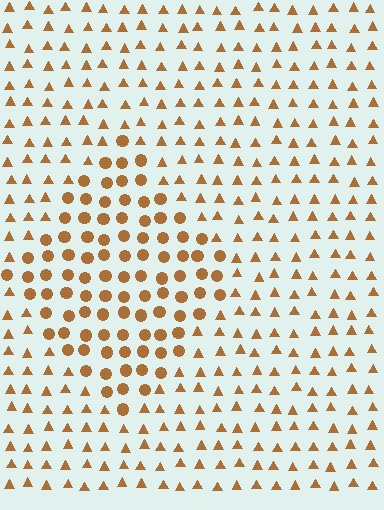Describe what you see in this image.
The image is filled with small brown elements arranged in a uniform grid. A diamond-shaped region contains circles, while the surrounding area contains triangles. The boundary is defined purely by the change in element shape.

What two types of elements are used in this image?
The image uses circles inside the diamond region and triangles outside it.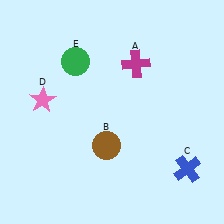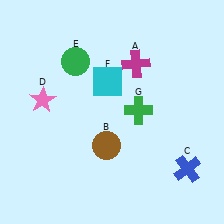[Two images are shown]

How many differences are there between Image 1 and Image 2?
There are 2 differences between the two images.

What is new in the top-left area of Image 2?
A cyan square (F) was added in the top-left area of Image 2.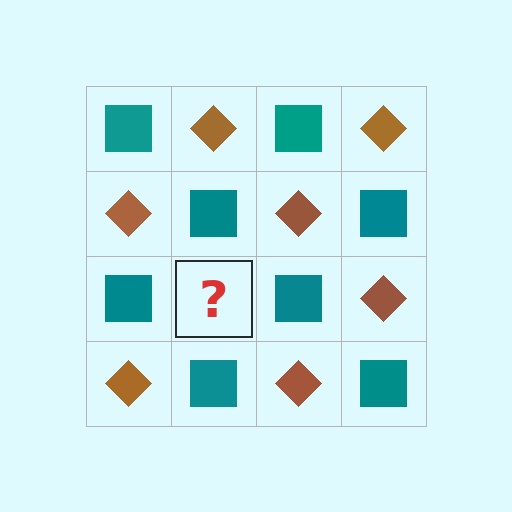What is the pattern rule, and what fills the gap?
The rule is that it alternates teal square and brown diamond in a checkerboard pattern. The gap should be filled with a brown diamond.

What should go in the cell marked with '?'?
The missing cell should contain a brown diamond.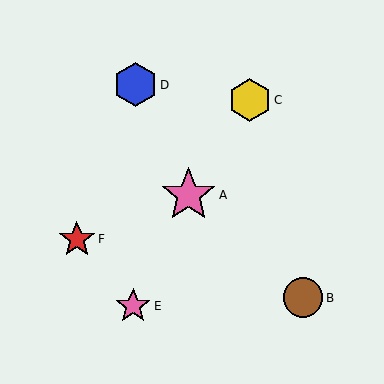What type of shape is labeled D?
Shape D is a blue hexagon.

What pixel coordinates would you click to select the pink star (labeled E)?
Click at (133, 306) to select the pink star E.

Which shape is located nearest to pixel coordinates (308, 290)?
The brown circle (labeled B) at (303, 298) is nearest to that location.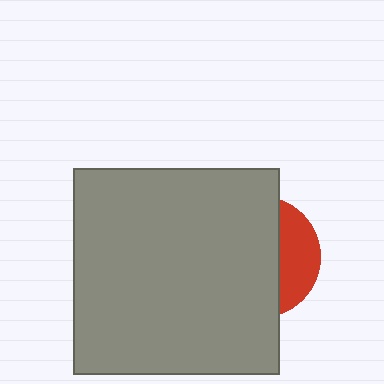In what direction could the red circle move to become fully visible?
The red circle could move right. That would shift it out from behind the gray square entirely.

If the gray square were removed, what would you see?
You would see the complete red circle.